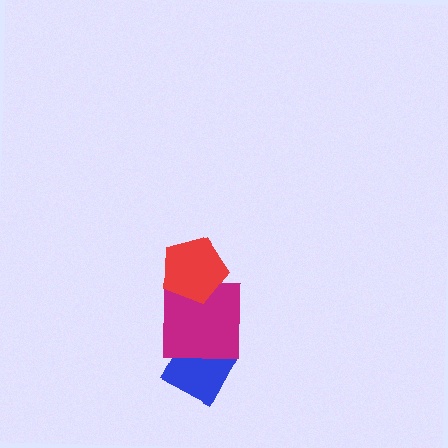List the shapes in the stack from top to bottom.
From top to bottom: the red pentagon, the magenta square, the blue diamond.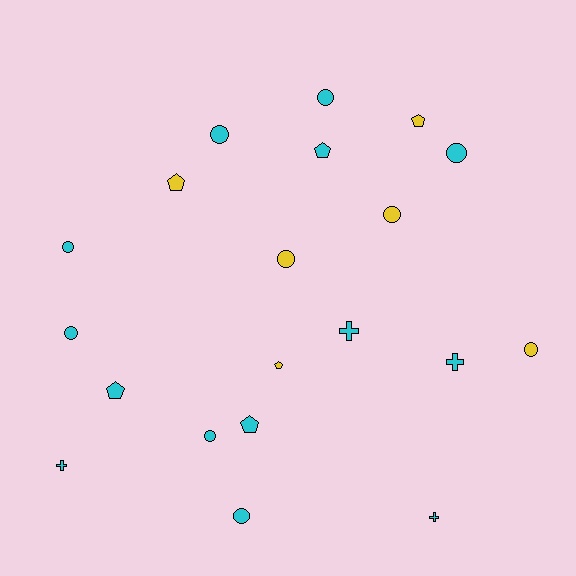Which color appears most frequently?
Cyan, with 14 objects.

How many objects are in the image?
There are 20 objects.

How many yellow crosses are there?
There are no yellow crosses.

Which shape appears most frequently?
Circle, with 10 objects.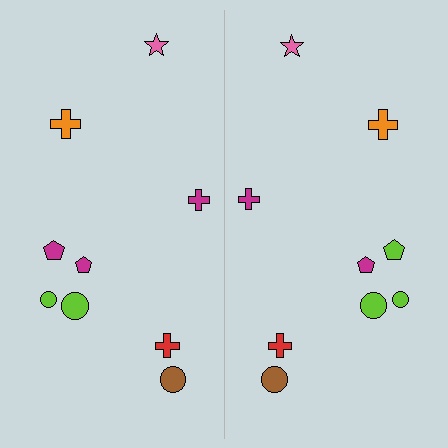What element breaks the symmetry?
The lime pentagon on the right side breaks the symmetry — its mirror counterpart is magenta.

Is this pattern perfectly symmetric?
No, the pattern is not perfectly symmetric. The lime pentagon on the right side breaks the symmetry — its mirror counterpart is magenta.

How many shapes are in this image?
There are 18 shapes in this image.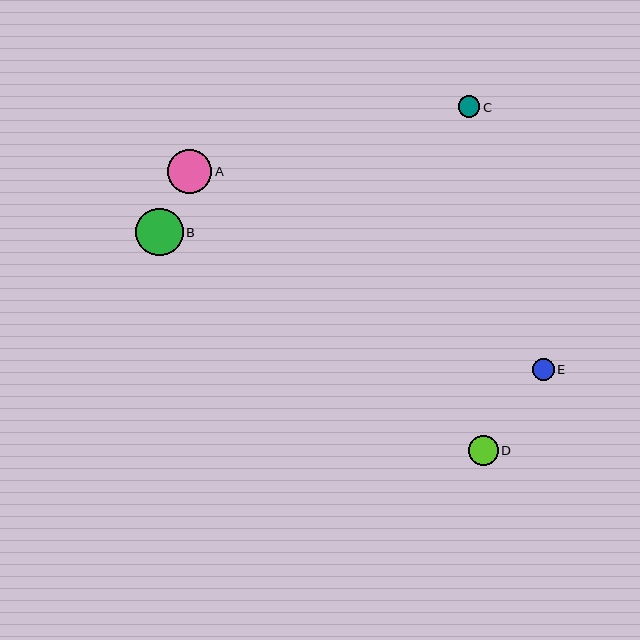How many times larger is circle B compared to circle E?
Circle B is approximately 2.1 times the size of circle E.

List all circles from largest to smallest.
From largest to smallest: B, A, D, E, C.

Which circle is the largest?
Circle B is the largest with a size of approximately 48 pixels.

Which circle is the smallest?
Circle C is the smallest with a size of approximately 21 pixels.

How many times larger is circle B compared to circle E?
Circle B is approximately 2.1 times the size of circle E.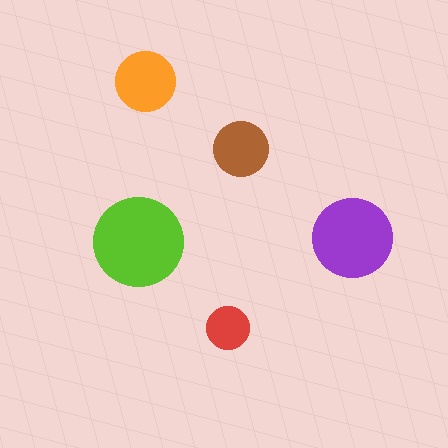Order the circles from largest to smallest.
the lime one, the purple one, the orange one, the brown one, the red one.